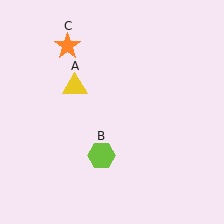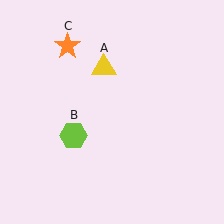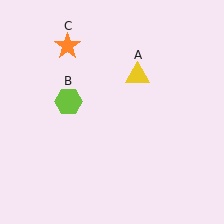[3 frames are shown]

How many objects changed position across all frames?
2 objects changed position: yellow triangle (object A), lime hexagon (object B).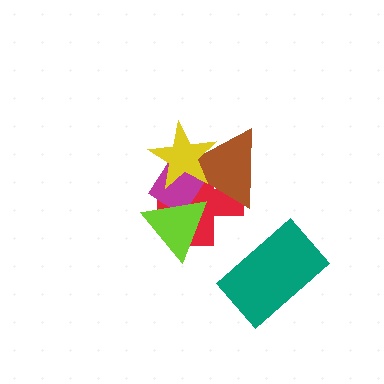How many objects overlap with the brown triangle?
3 objects overlap with the brown triangle.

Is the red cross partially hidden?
Yes, it is partially covered by another shape.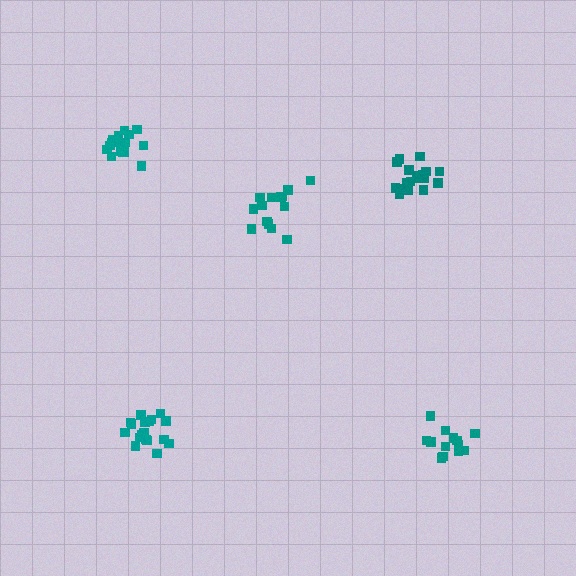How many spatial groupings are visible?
There are 5 spatial groupings.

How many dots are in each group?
Group 1: 14 dots, Group 2: 18 dots, Group 3: 13 dots, Group 4: 18 dots, Group 5: 17 dots (80 total).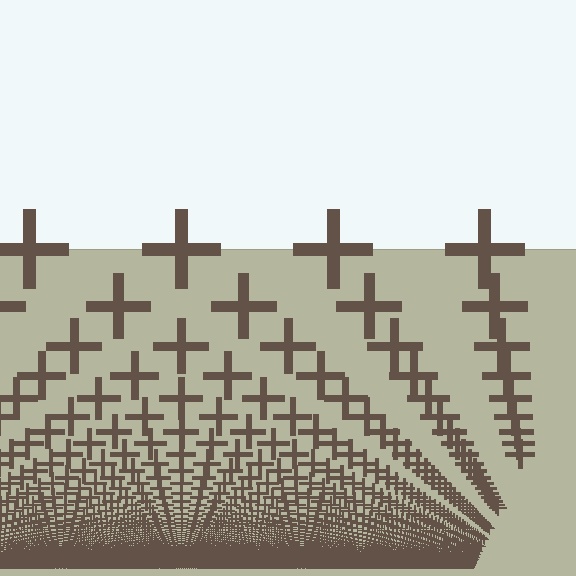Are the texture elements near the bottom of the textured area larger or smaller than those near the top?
Smaller. The gradient is inverted — elements near the bottom are smaller and denser.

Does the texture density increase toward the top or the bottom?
Density increases toward the bottom.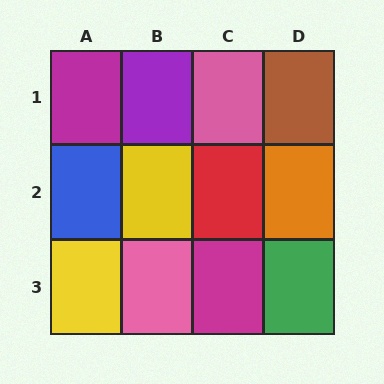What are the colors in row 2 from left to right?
Blue, yellow, red, orange.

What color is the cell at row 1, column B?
Purple.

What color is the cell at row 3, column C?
Magenta.